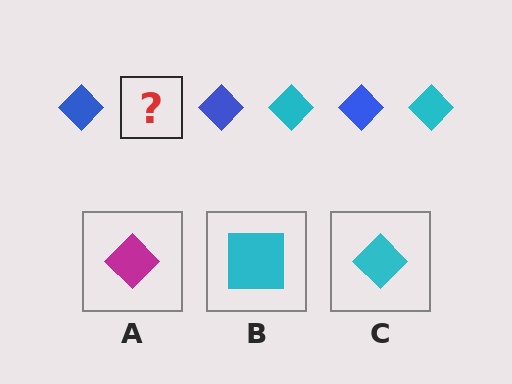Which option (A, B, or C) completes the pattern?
C.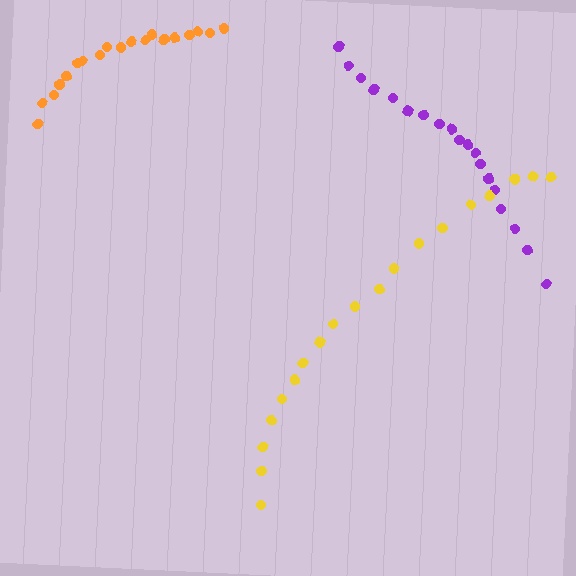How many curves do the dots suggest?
There are 3 distinct paths.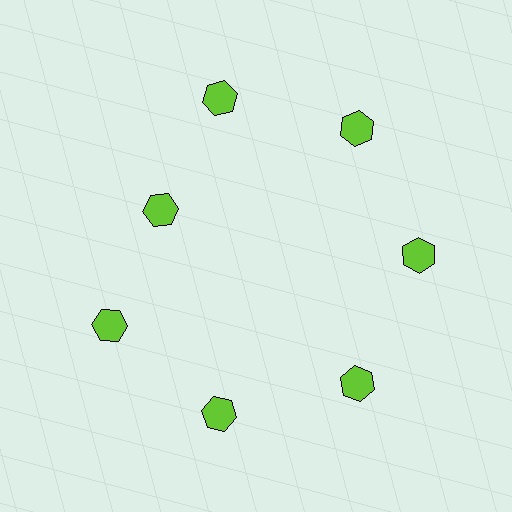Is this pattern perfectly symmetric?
No. The 7 lime hexagons are arranged in a ring, but one element near the 10 o'clock position is pulled inward toward the center, breaking the 7-fold rotational symmetry.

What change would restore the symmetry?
The symmetry would be restored by moving it outward, back onto the ring so that all 7 hexagons sit at equal angles and equal distance from the center.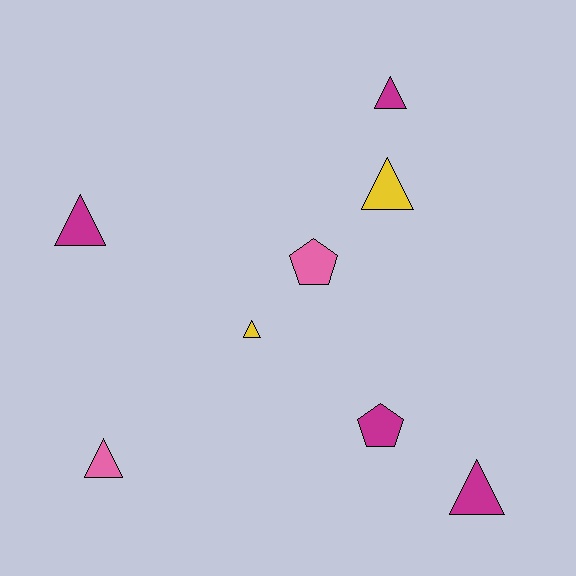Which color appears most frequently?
Magenta, with 4 objects.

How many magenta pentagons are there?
There is 1 magenta pentagon.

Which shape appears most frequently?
Triangle, with 6 objects.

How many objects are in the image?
There are 8 objects.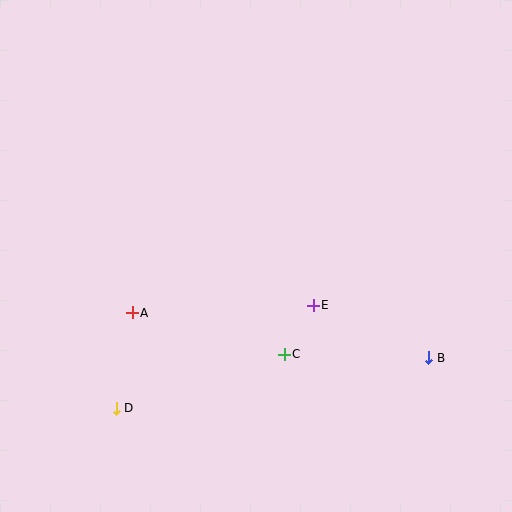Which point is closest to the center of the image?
Point E at (313, 305) is closest to the center.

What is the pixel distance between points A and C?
The distance between A and C is 158 pixels.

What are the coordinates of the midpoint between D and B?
The midpoint between D and B is at (272, 383).